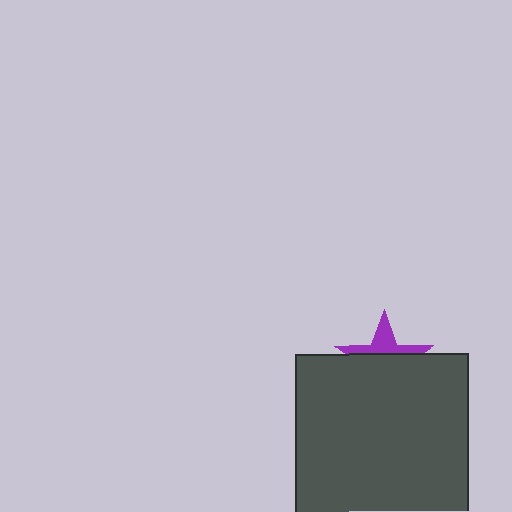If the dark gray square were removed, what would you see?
You would see the complete purple star.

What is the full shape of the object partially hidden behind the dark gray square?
The partially hidden object is a purple star.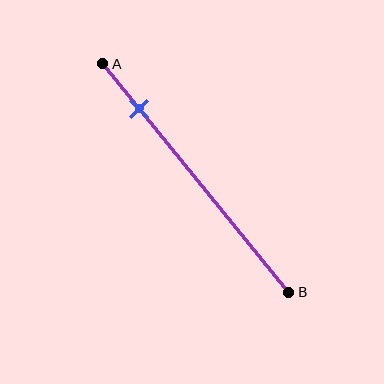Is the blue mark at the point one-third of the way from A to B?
No, the mark is at about 20% from A, not at the 33% one-third point.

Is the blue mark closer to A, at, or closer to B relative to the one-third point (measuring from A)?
The blue mark is closer to point A than the one-third point of segment AB.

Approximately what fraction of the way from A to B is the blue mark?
The blue mark is approximately 20% of the way from A to B.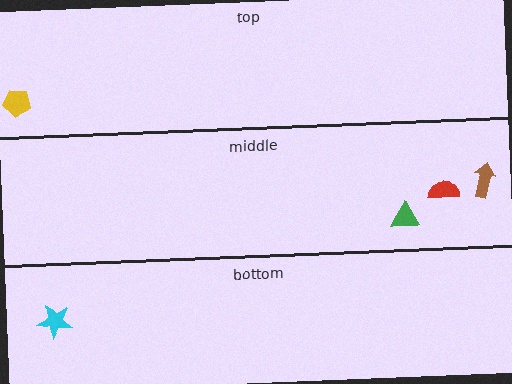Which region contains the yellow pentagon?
The top region.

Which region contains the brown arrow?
The middle region.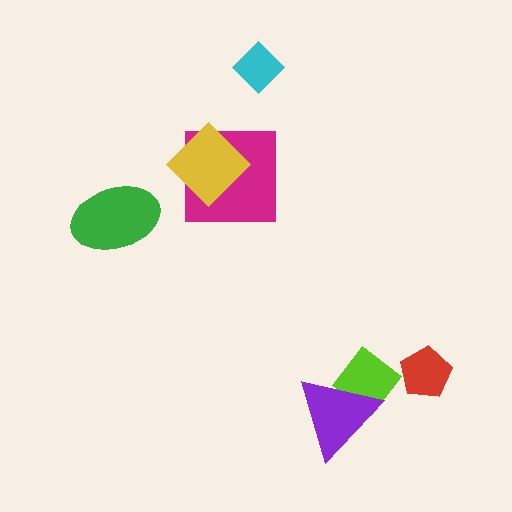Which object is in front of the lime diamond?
The purple triangle is in front of the lime diamond.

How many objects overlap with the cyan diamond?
0 objects overlap with the cyan diamond.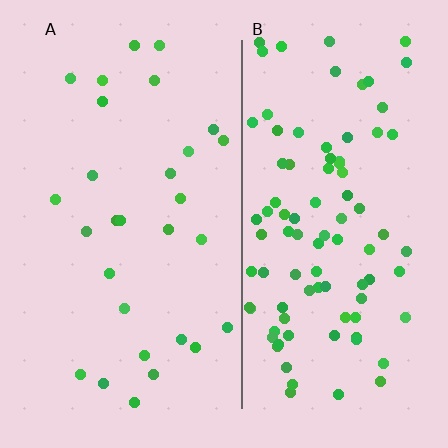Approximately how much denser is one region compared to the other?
Approximately 3.3× — region B over region A.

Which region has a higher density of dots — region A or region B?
B (the right).